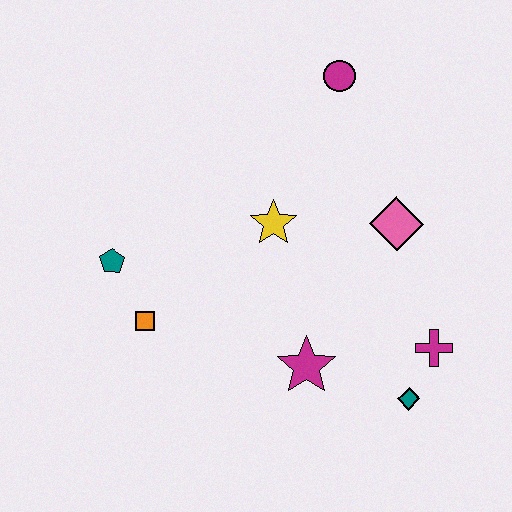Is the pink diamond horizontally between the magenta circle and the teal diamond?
Yes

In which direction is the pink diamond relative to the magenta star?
The pink diamond is above the magenta star.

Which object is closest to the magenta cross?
The teal diamond is closest to the magenta cross.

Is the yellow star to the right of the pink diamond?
No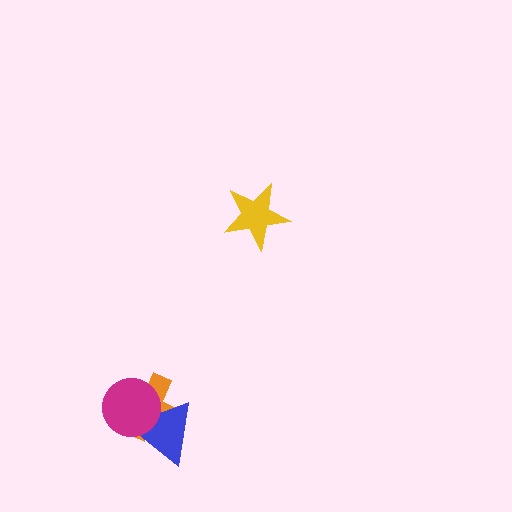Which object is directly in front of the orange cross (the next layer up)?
The blue triangle is directly in front of the orange cross.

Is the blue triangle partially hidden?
Yes, it is partially covered by another shape.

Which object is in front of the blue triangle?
The magenta circle is in front of the blue triangle.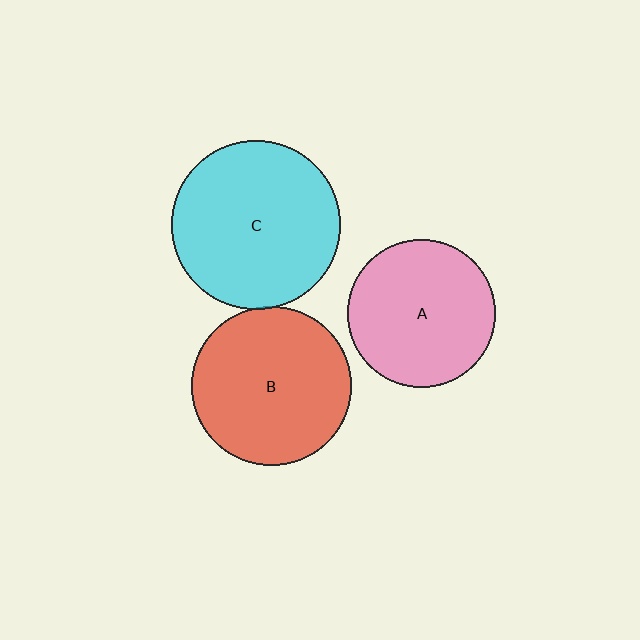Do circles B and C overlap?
Yes.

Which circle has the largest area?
Circle C (cyan).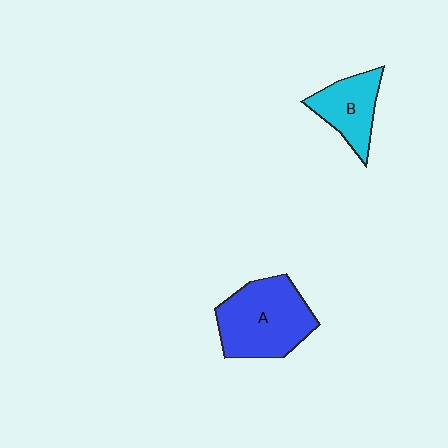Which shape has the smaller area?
Shape B (cyan).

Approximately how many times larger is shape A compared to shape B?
Approximately 1.7 times.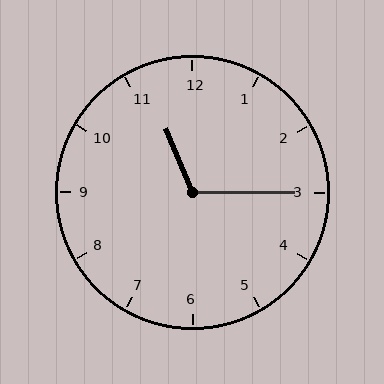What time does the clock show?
11:15.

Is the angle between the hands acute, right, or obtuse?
It is obtuse.